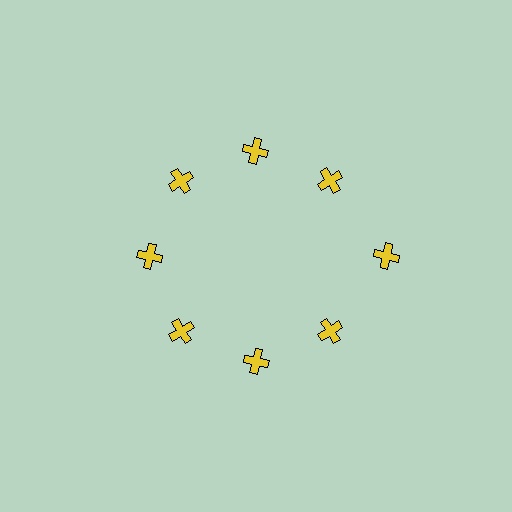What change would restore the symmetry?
The symmetry would be restored by moving it inward, back onto the ring so that all 8 crosses sit at equal angles and equal distance from the center.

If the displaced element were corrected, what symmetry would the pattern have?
It would have 8-fold rotational symmetry — the pattern would map onto itself every 45 degrees.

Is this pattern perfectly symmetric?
No. The 8 yellow crosses are arranged in a ring, but one element near the 3 o'clock position is pushed outward from the center, breaking the 8-fold rotational symmetry.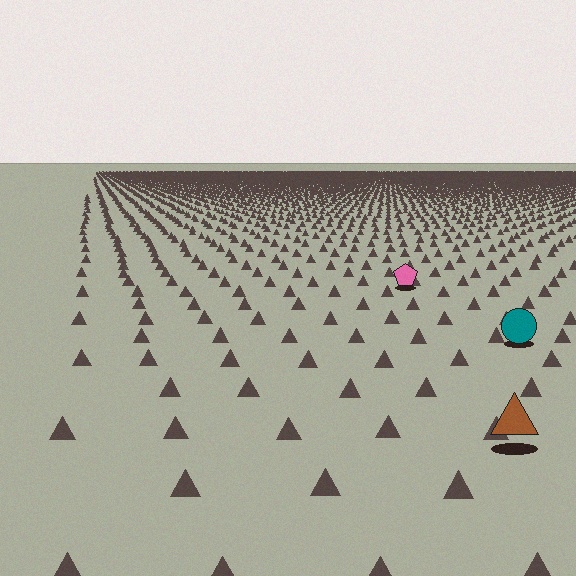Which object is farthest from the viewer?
The pink pentagon is farthest from the viewer. It appears smaller and the ground texture around it is denser.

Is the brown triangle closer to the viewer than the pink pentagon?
Yes. The brown triangle is closer — you can tell from the texture gradient: the ground texture is coarser near it.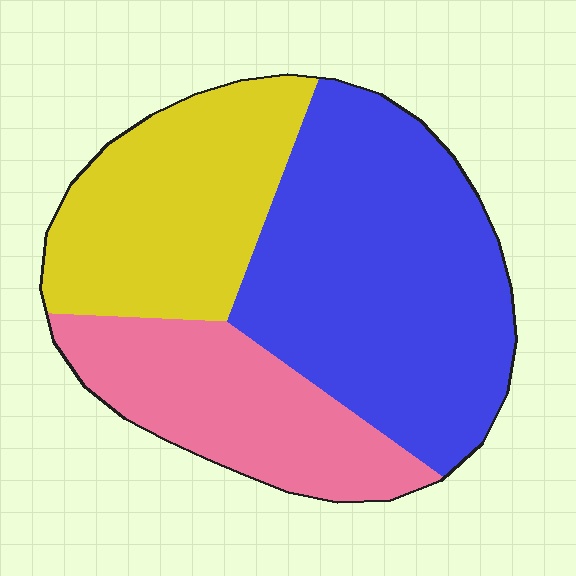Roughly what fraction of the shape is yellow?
Yellow covers about 30% of the shape.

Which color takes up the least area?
Pink, at roughly 25%.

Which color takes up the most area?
Blue, at roughly 45%.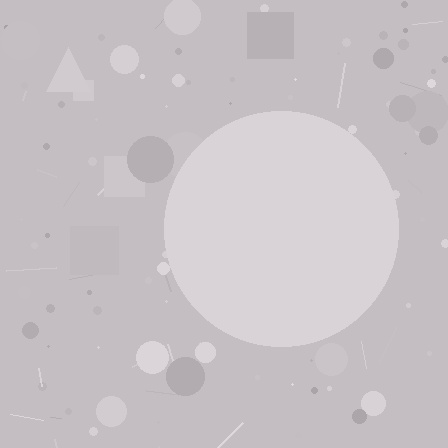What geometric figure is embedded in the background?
A circle is embedded in the background.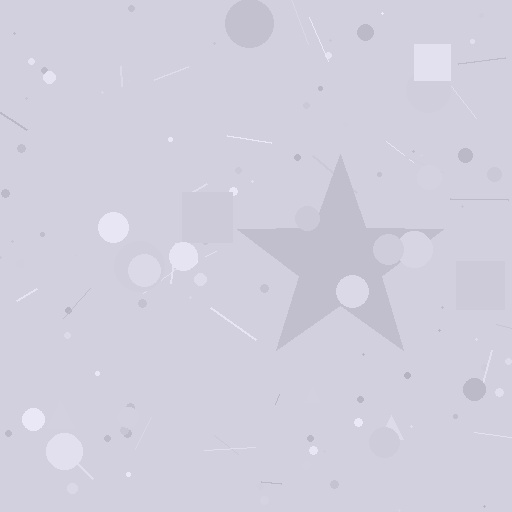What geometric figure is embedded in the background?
A star is embedded in the background.